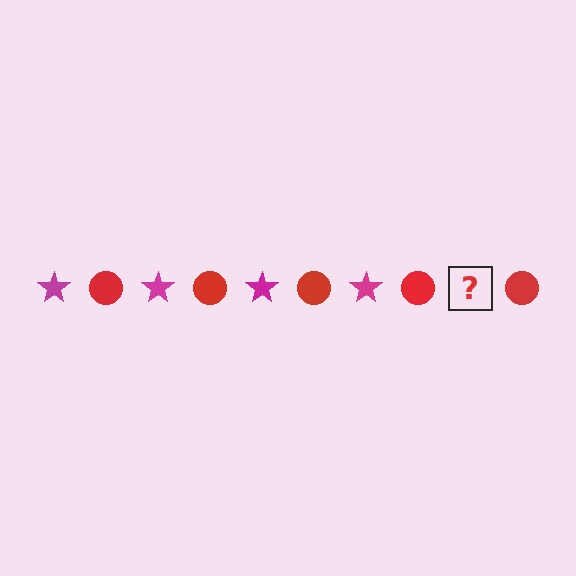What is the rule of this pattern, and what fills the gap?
The rule is that the pattern alternates between magenta star and red circle. The gap should be filled with a magenta star.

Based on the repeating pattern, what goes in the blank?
The blank should be a magenta star.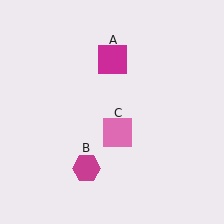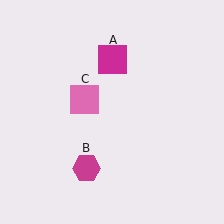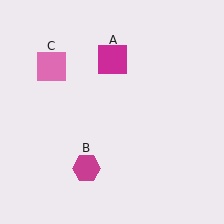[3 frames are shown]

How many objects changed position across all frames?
1 object changed position: pink square (object C).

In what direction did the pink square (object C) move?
The pink square (object C) moved up and to the left.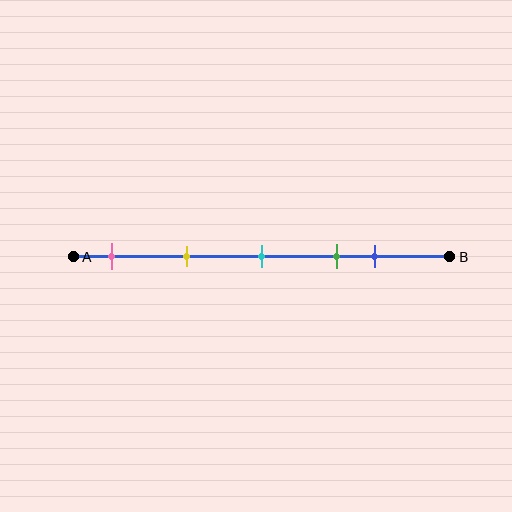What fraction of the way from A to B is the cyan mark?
The cyan mark is approximately 50% (0.5) of the way from A to B.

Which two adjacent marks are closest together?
The green and blue marks are the closest adjacent pair.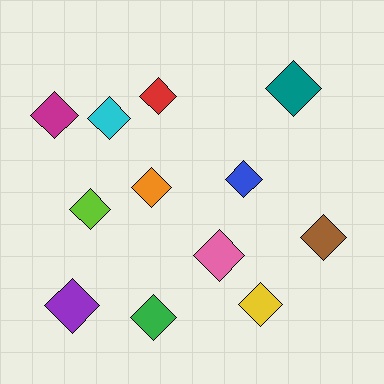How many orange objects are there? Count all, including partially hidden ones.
There is 1 orange object.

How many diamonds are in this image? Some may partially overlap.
There are 12 diamonds.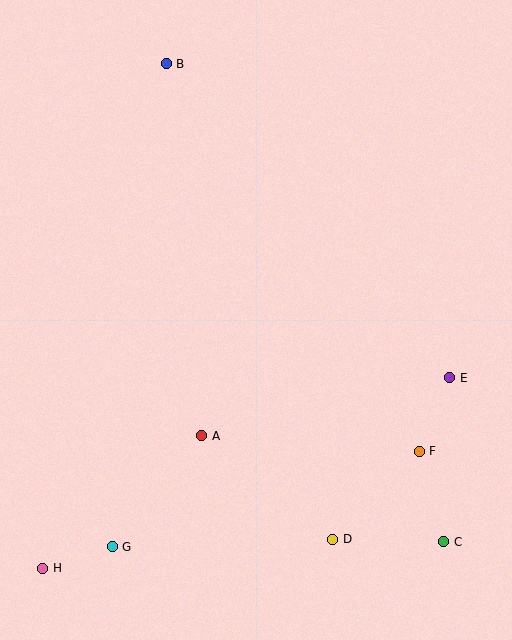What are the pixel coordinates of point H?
Point H is at (43, 568).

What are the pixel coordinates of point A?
Point A is at (202, 436).